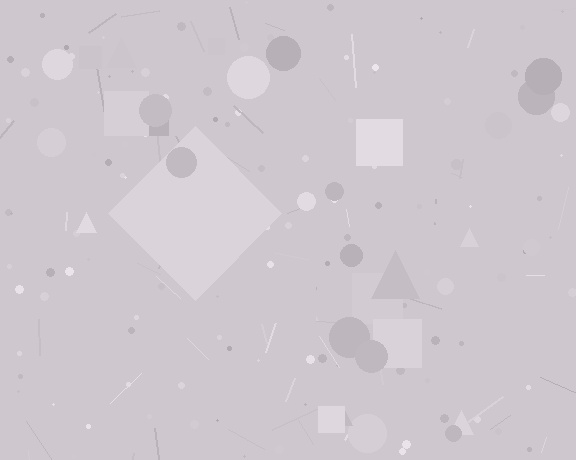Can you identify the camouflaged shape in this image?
The camouflaged shape is a diamond.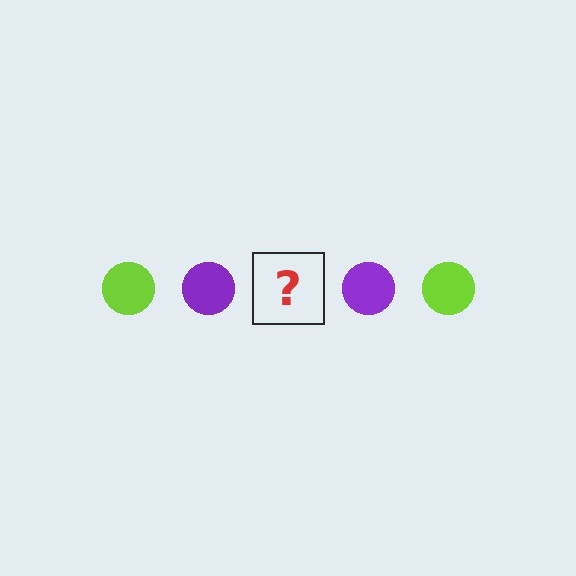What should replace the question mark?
The question mark should be replaced with a lime circle.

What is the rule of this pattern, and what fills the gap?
The rule is that the pattern cycles through lime, purple circles. The gap should be filled with a lime circle.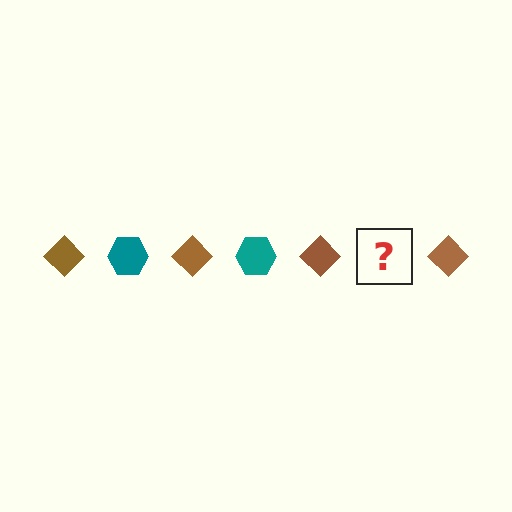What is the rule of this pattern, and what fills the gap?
The rule is that the pattern alternates between brown diamond and teal hexagon. The gap should be filled with a teal hexagon.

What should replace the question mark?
The question mark should be replaced with a teal hexagon.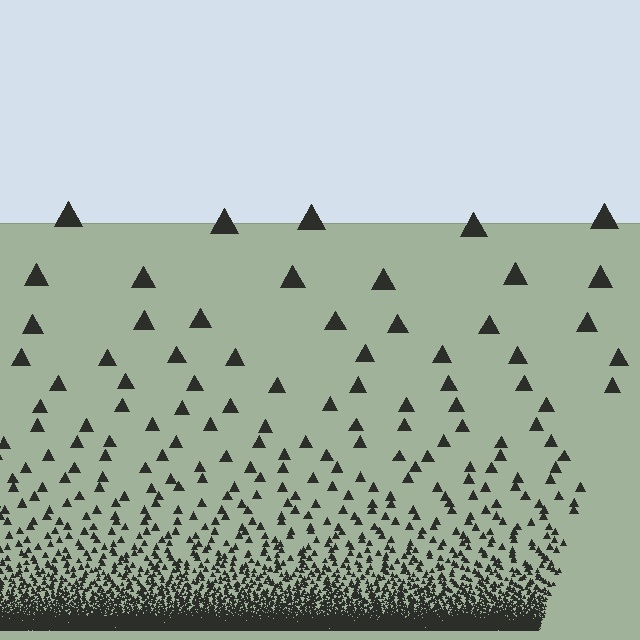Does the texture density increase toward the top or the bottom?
Density increases toward the bottom.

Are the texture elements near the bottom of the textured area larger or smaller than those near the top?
Smaller. The gradient is inverted — elements near the bottom are smaller and denser.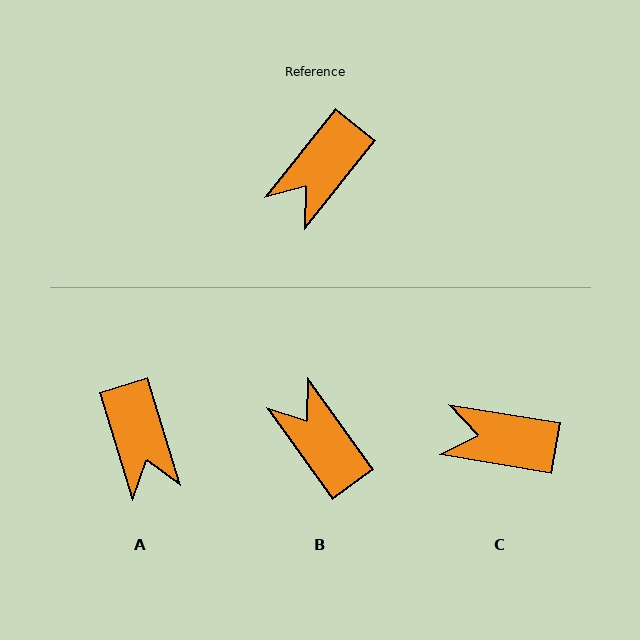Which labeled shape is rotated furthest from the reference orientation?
B, about 106 degrees away.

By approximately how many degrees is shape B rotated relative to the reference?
Approximately 106 degrees clockwise.